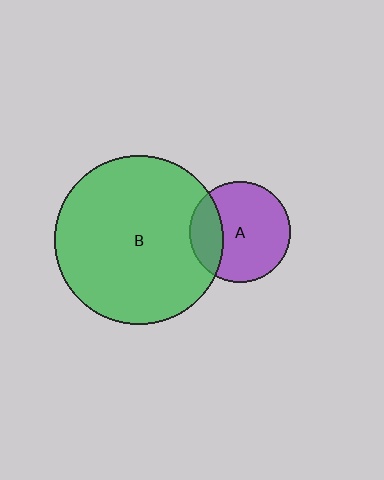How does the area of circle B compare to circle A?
Approximately 2.8 times.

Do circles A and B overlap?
Yes.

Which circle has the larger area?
Circle B (green).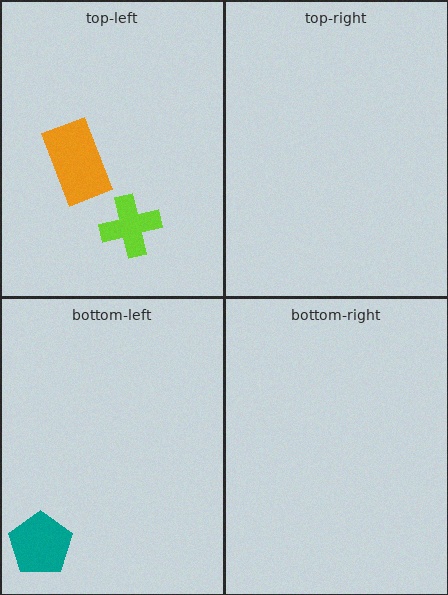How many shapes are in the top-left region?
2.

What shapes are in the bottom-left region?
The teal pentagon.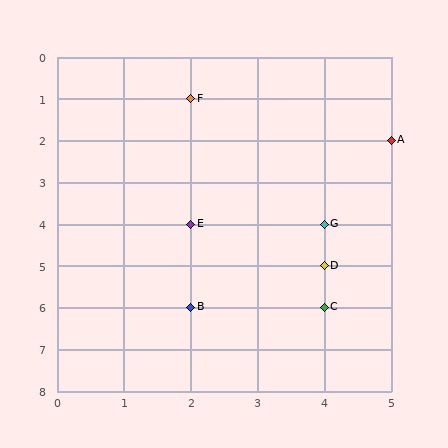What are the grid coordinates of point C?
Point C is at grid coordinates (4, 6).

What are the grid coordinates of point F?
Point F is at grid coordinates (2, 1).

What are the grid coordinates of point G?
Point G is at grid coordinates (4, 4).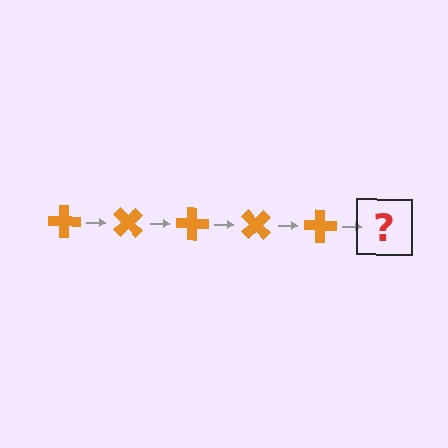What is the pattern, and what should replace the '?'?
The pattern is that the cross rotates 45 degrees each step. The '?' should be an orange cross rotated 225 degrees.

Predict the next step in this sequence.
The next step is an orange cross rotated 225 degrees.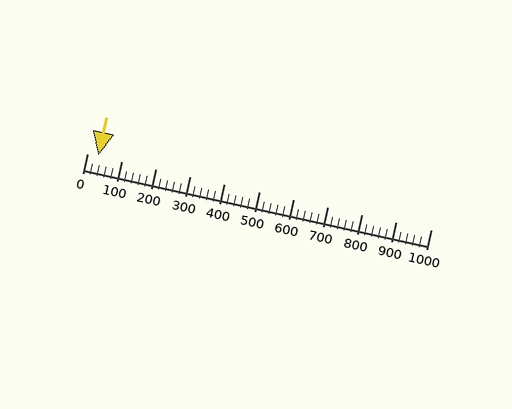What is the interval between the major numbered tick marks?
The major tick marks are spaced 100 units apart.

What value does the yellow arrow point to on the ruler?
The yellow arrow points to approximately 33.